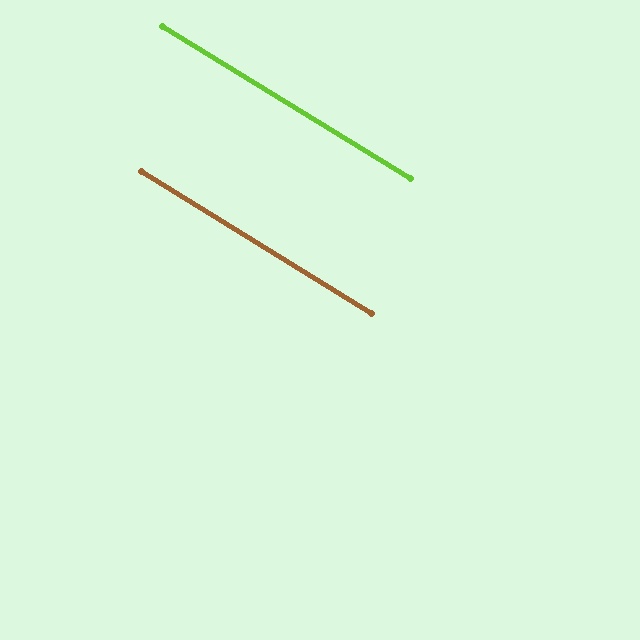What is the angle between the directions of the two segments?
Approximately 0 degrees.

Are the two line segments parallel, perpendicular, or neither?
Parallel — their directions differ by only 0.1°.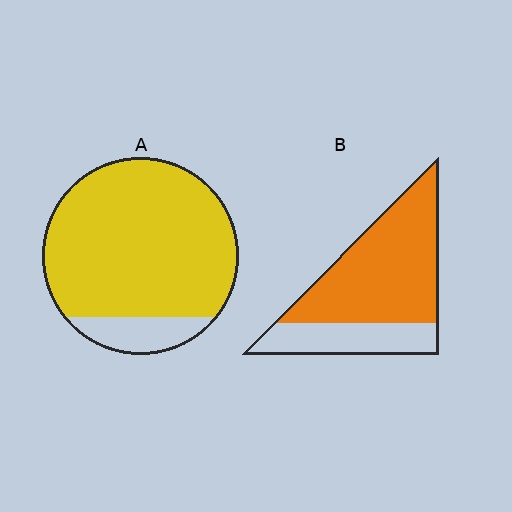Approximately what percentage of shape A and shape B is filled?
A is approximately 85% and B is approximately 70%.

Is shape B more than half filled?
Yes.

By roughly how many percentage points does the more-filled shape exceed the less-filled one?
By roughly 15 percentage points (A over B).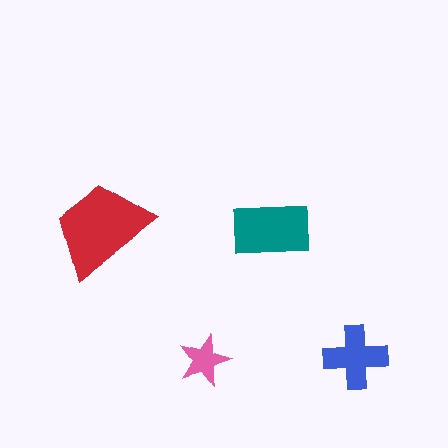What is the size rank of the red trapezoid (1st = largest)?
1st.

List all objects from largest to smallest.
The red trapezoid, the teal rectangle, the blue cross, the pink star.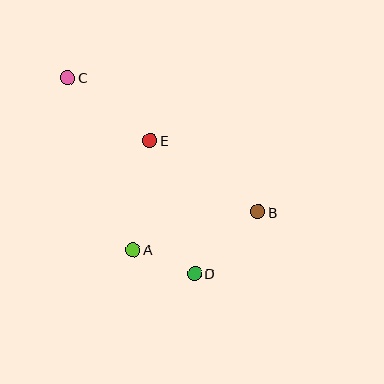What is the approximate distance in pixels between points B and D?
The distance between B and D is approximately 88 pixels.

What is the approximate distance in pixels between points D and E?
The distance between D and E is approximately 140 pixels.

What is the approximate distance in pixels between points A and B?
The distance between A and B is approximately 130 pixels.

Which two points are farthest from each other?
Points C and D are farthest from each other.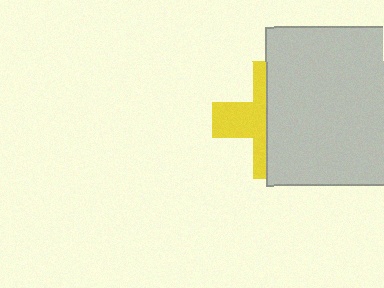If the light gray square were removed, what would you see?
You would see the complete yellow cross.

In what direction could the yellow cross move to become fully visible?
The yellow cross could move left. That would shift it out from behind the light gray square entirely.